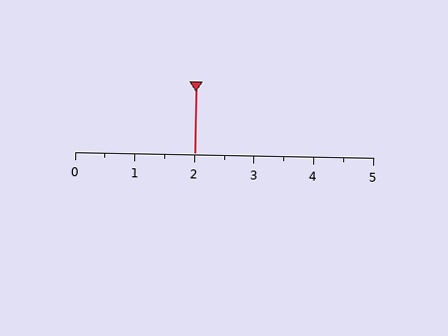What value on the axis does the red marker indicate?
The marker indicates approximately 2.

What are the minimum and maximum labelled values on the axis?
The axis runs from 0 to 5.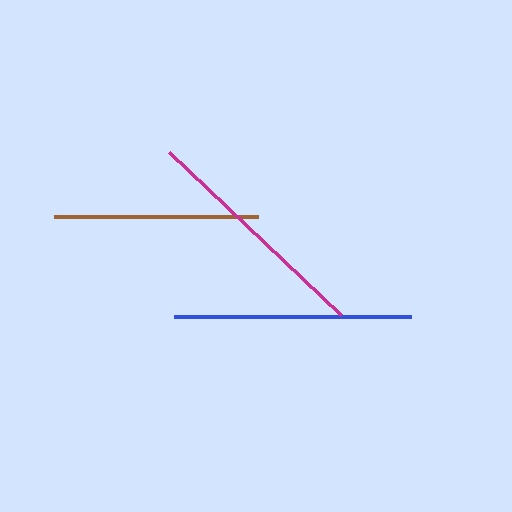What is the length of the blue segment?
The blue segment is approximately 237 pixels long.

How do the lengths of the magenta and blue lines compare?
The magenta and blue lines are approximately the same length.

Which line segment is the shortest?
The brown line is the shortest at approximately 204 pixels.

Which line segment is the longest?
The magenta line is the longest at approximately 237 pixels.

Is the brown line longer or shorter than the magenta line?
The magenta line is longer than the brown line.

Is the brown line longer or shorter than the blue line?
The blue line is longer than the brown line.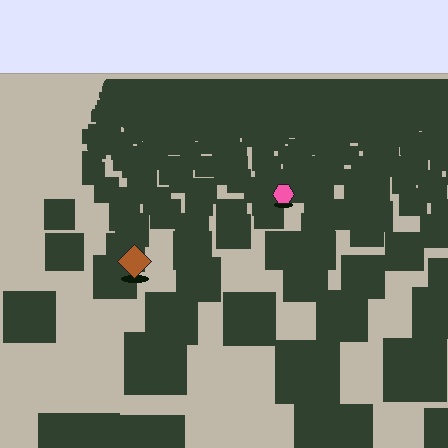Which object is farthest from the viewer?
The pink hexagon is farthest from the viewer. It appears smaller and the ground texture around it is denser.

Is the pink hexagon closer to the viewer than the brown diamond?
No. The brown diamond is closer — you can tell from the texture gradient: the ground texture is coarser near it.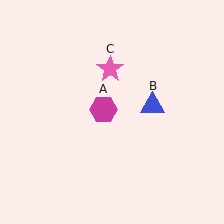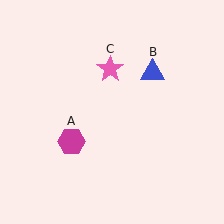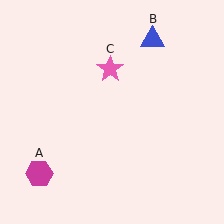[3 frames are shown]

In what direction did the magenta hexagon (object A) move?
The magenta hexagon (object A) moved down and to the left.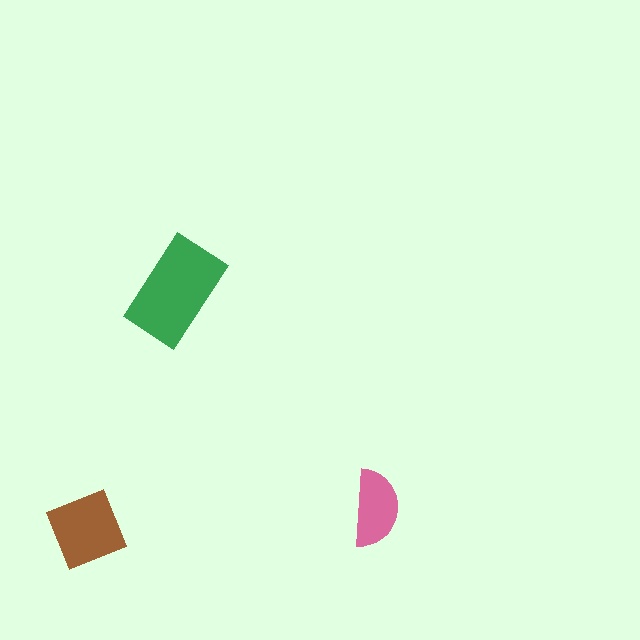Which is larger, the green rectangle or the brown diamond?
The green rectangle.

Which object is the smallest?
The pink semicircle.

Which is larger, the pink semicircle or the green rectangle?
The green rectangle.